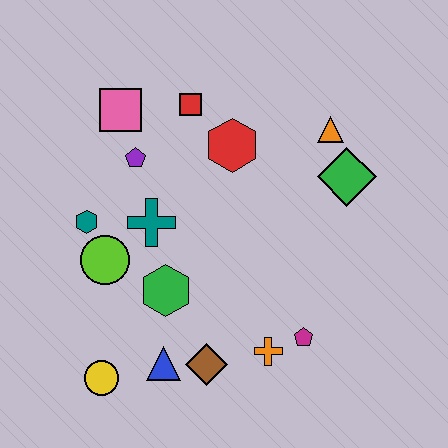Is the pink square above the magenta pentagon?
Yes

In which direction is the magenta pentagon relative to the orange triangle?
The magenta pentagon is below the orange triangle.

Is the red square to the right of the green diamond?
No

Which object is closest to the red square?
The red hexagon is closest to the red square.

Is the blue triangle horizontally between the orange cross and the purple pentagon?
Yes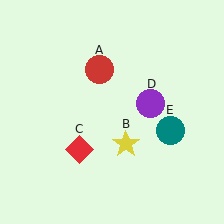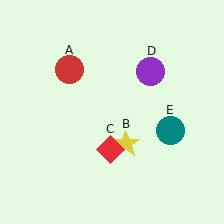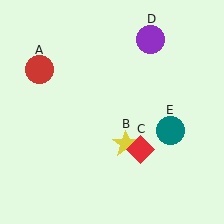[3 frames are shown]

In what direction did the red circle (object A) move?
The red circle (object A) moved left.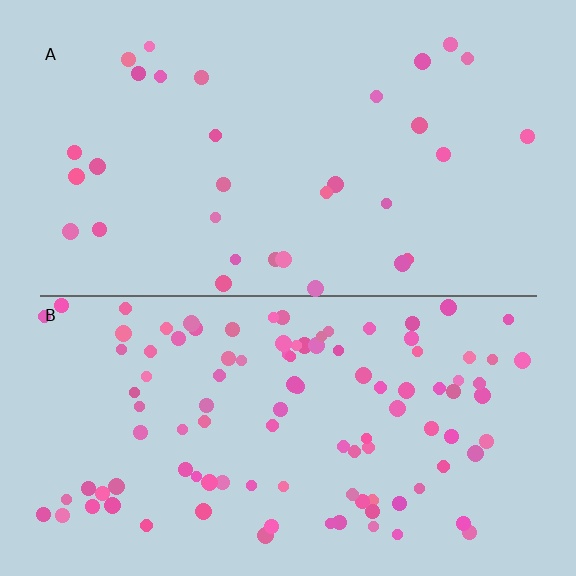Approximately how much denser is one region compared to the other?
Approximately 3.3× — region B over region A.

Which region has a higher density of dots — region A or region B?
B (the bottom).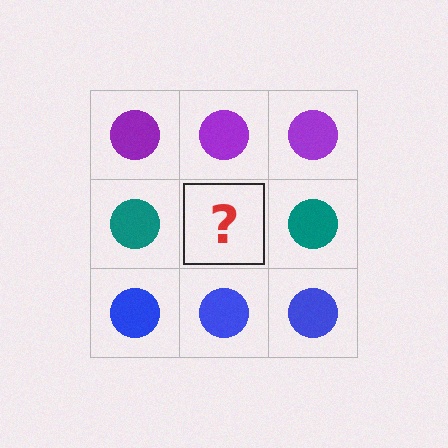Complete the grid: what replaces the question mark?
The question mark should be replaced with a teal circle.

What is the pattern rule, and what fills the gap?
The rule is that each row has a consistent color. The gap should be filled with a teal circle.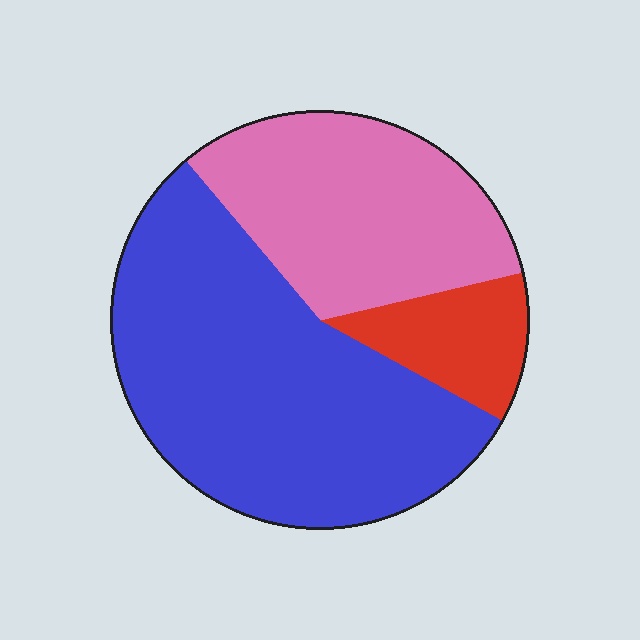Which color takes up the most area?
Blue, at roughly 55%.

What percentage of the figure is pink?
Pink takes up about one third (1/3) of the figure.